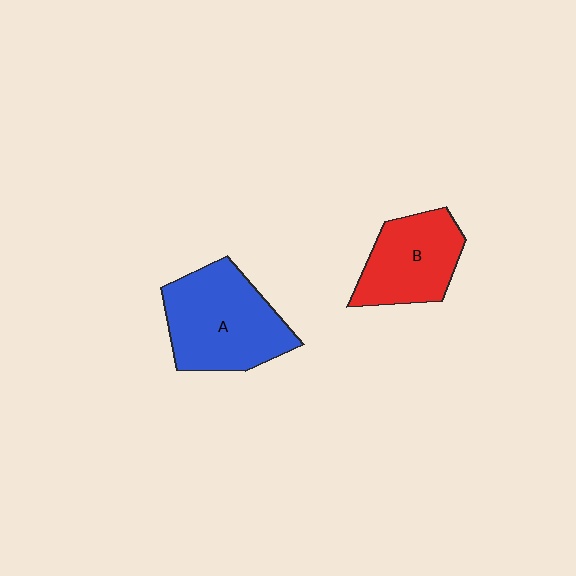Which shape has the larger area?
Shape A (blue).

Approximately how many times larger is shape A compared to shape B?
Approximately 1.4 times.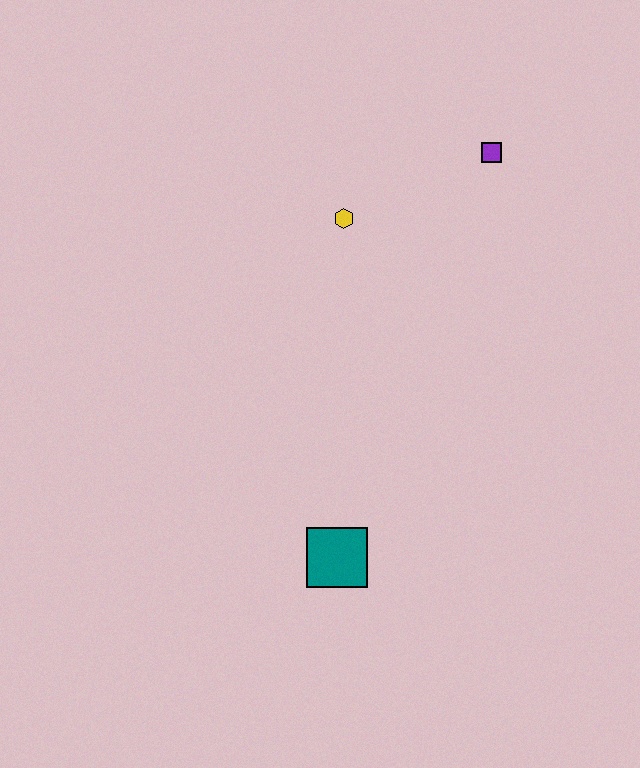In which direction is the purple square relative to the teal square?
The purple square is above the teal square.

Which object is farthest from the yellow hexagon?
The teal square is farthest from the yellow hexagon.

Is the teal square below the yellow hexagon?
Yes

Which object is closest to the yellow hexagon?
The purple square is closest to the yellow hexagon.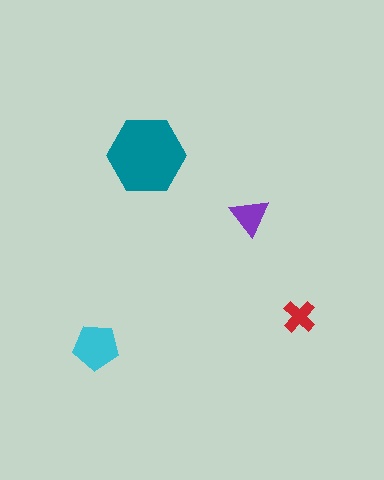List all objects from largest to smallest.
The teal hexagon, the cyan pentagon, the purple triangle, the red cross.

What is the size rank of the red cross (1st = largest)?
4th.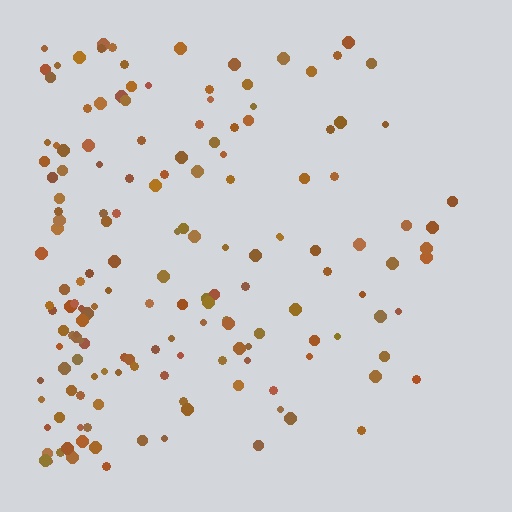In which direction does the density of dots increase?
From right to left, with the left side densest.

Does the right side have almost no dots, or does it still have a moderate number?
Still a moderate number, just noticeably fewer than the left.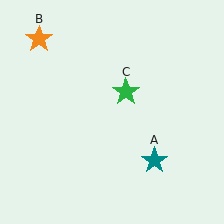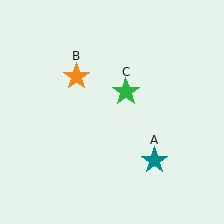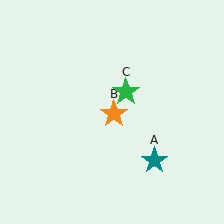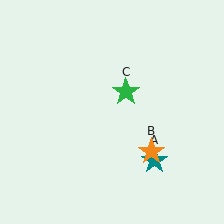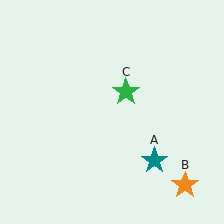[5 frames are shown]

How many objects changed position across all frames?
1 object changed position: orange star (object B).